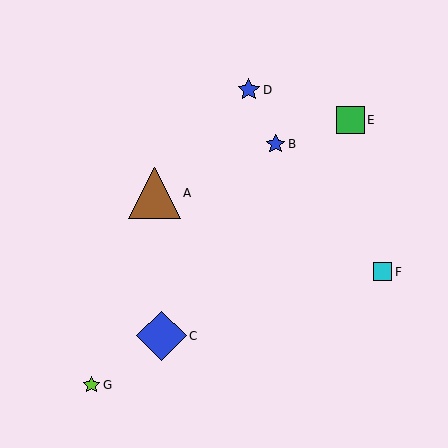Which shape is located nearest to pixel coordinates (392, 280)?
The cyan square (labeled F) at (383, 272) is nearest to that location.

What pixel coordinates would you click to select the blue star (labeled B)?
Click at (276, 144) to select the blue star B.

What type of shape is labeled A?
Shape A is a brown triangle.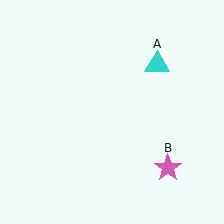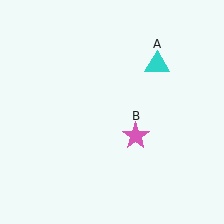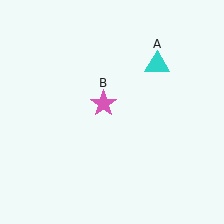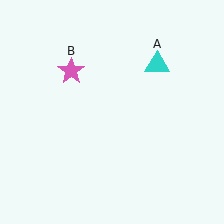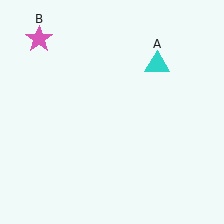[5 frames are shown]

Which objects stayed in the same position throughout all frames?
Cyan triangle (object A) remained stationary.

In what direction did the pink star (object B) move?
The pink star (object B) moved up and to the left.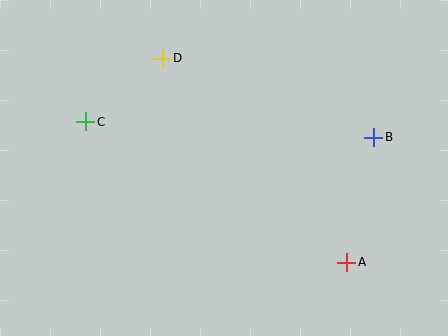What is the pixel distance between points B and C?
The distance between B and C is 288 pixels.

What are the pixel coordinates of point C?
Point C is at (86, 122).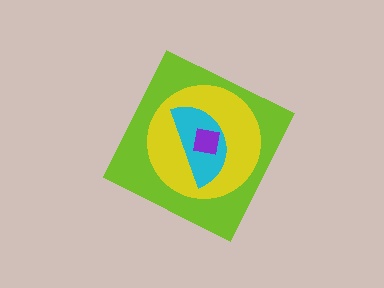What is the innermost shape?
The purple square.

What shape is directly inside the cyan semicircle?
The purple square.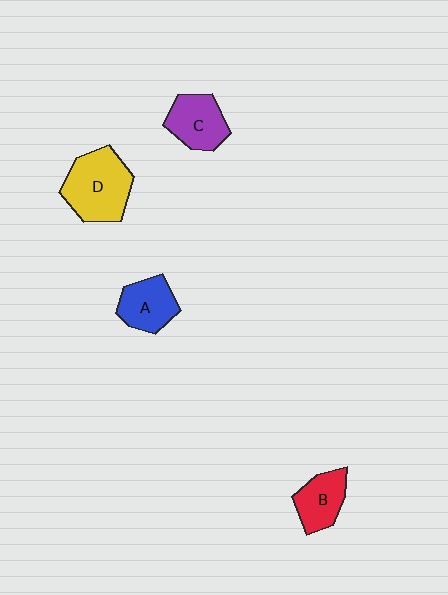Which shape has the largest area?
Shape D (yellow).